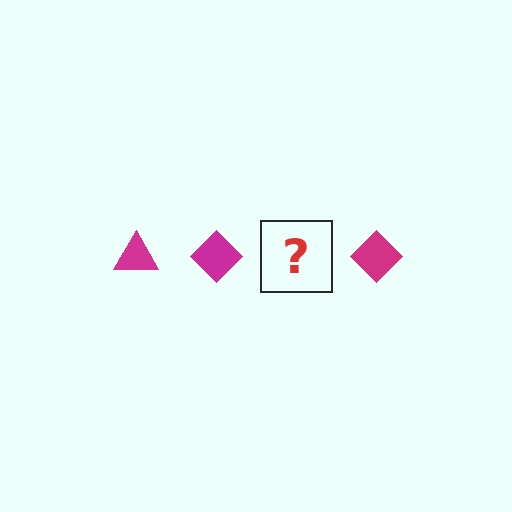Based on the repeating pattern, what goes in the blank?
The blank should be a magenta triangle.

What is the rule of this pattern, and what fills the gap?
The rule is that the pattern cycles through triangle, diamond shapes in magenta. The gap should be filled with a magenta triangle.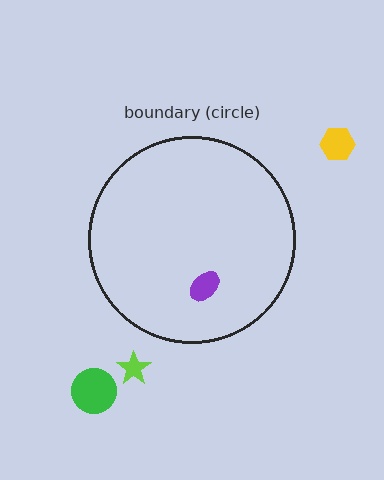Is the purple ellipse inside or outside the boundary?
Inside.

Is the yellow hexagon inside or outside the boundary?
Outside.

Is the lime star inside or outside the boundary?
Outside.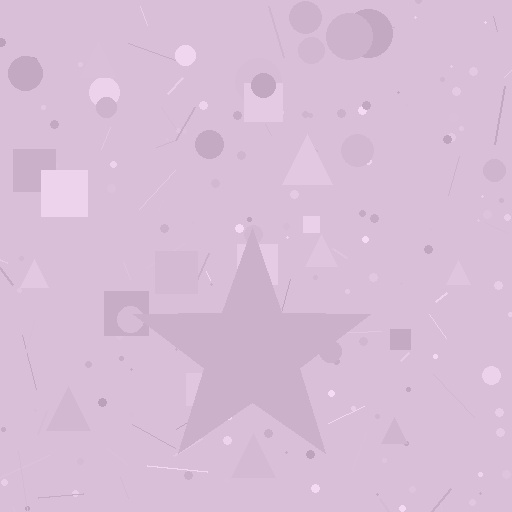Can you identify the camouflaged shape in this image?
The camouflaged shape is a star.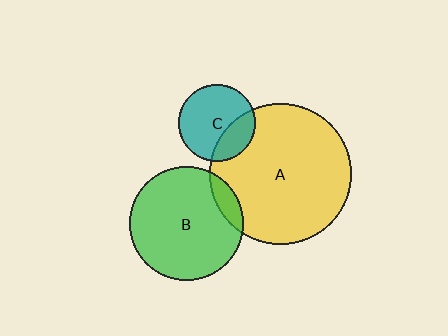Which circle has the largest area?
Circle A (yellow).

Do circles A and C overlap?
Yes.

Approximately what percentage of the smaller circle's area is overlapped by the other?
Approximately 30%.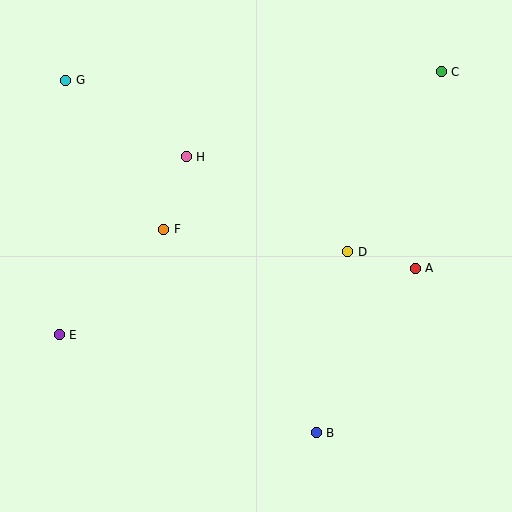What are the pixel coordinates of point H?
Point H is at (186, 157).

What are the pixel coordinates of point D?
Point D is at (348, 252).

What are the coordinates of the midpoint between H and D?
The midpoint between H and D is at (267, 204).